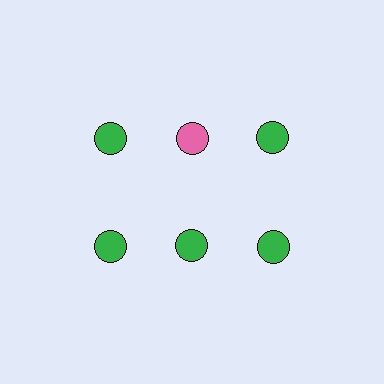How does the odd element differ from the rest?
It has a different color: pink instead of green.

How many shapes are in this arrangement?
There are 6 shapes arranged in a grid pattern.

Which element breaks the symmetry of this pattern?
The pink circle in the top row, second from left column breaks the symmetry. All other shapes are green circles.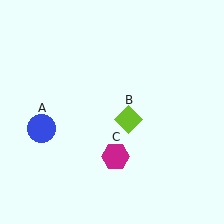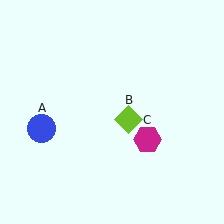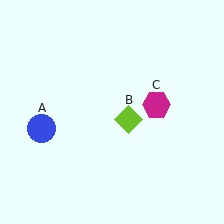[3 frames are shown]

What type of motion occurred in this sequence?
The magenta hexagon (object C) rotated counterclockwise around the center of the scene.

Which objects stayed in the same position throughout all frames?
Blue circle (object A) and lime diamond (object B) remained stationary.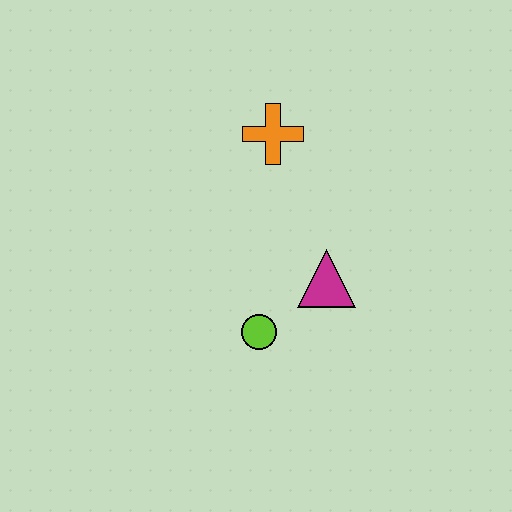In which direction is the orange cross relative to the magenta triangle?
The orange cross is above the magenta triangle.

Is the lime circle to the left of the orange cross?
Yes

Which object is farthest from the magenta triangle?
The orange cross is farthest from the magenta triangle.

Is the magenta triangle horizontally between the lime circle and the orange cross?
No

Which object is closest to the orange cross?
The magenta triangle is closest to the orange cross.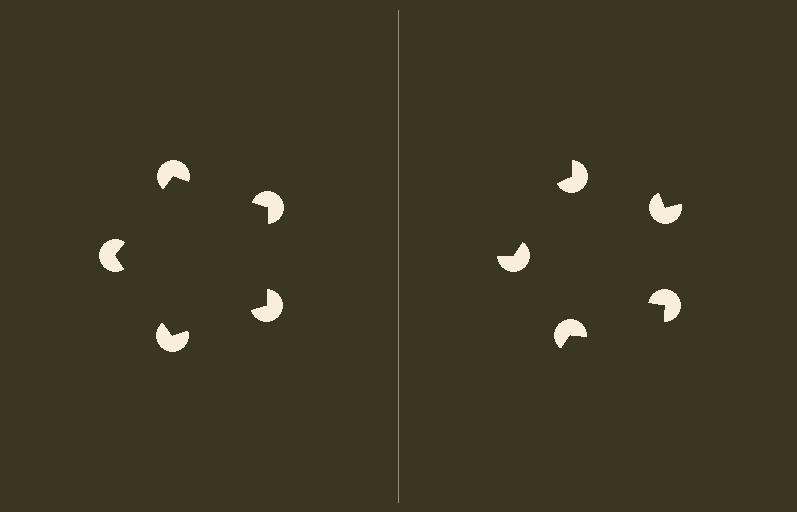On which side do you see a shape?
An illusory pentagon appears on the left side. On the right side the wedge cuts are rotated, so no coherent shape forms.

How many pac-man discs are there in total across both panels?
10 — 5 on each side.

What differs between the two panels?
The pac-man discs are positioned identically on both sides; only the wedge orientations differ. On the left they align to a pentagon; on the right they are misaligned.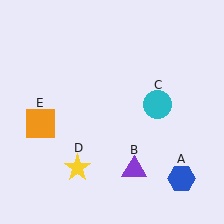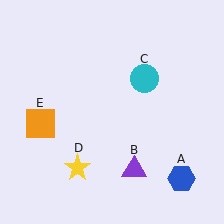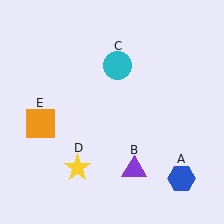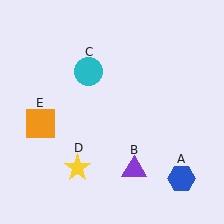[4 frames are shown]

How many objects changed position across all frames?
1 object changed position: cyan circle (object C).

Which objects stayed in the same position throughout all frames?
Blue hexagon (object A) and purple triangle (object B) and yellow star (object D) and orange square (object E) remained stationary.